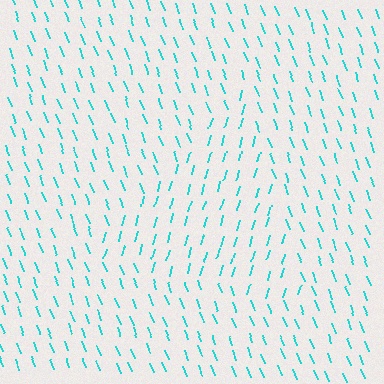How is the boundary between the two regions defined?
The boundary is defined purely by a change in line orientation (approximately 37 degrees difference). All lines are the same color and thickness.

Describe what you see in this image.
The image is filled with small cyan line segments. A triangle region in the image has lines oriented differently from the surrounding lines, creating a visible texture boundary.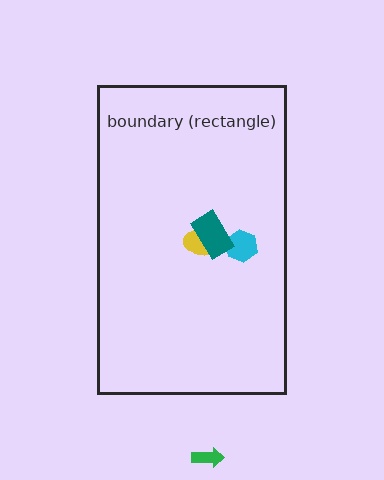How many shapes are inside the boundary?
3 inside, 1 outside.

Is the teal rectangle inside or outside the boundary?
Inside.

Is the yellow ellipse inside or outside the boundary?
Inside.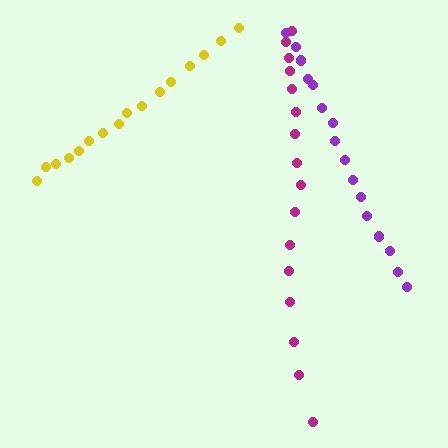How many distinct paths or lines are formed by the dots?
There are 3 distinct paths.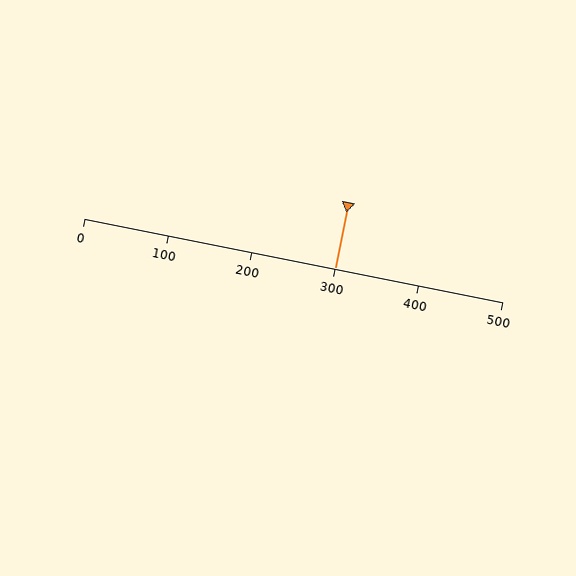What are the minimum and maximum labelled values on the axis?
The axis runs from 0 to 500.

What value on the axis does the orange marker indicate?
The marker indicates approximately 300.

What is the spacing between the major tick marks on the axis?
The major ticks are spaced 100 apart.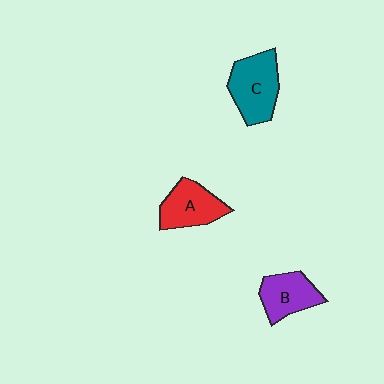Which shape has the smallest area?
Shape B (purple).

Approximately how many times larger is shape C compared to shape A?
Approximately 1.2 times.